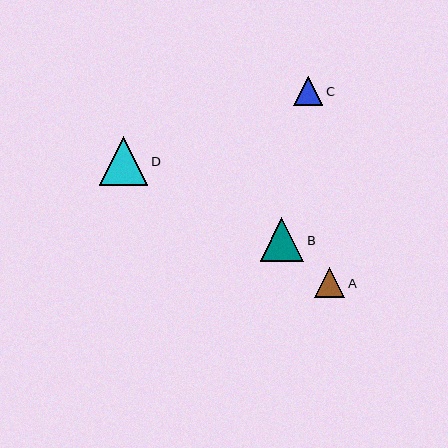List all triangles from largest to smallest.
From largest to smallest: D, B, A, C.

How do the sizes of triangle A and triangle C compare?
Triangle A and triangle C are approximately the same size.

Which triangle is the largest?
Triangle D is the largest with a size of approximately 49 pixels.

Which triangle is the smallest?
Triangle C is the smallest with a size of approximately 29 pixels.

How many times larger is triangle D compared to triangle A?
Triangle D is approximately 1.6 times the size of triangle A.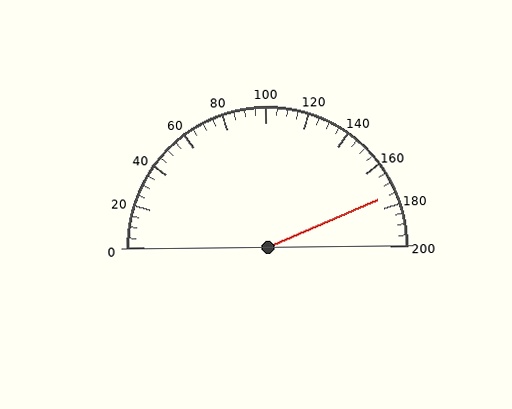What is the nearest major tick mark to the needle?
The nearest major tick mark is 180.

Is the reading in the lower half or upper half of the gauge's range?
The reading is in the upper half of the range (0 to 200).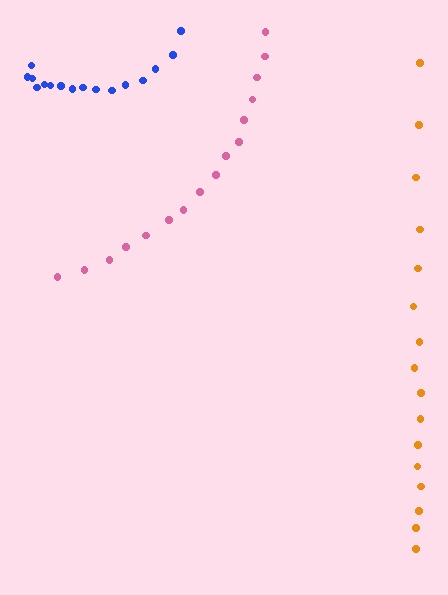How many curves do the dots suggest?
There are 3 distinct paths.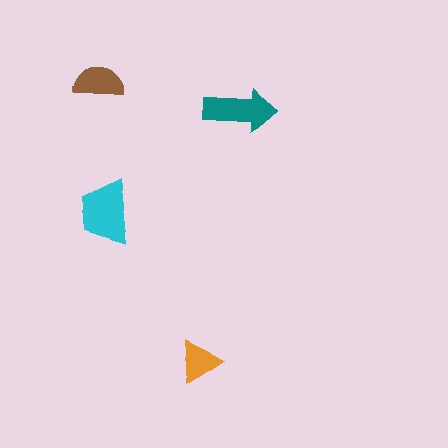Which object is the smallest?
The orange triangle.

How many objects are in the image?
There are 4 objects in the image.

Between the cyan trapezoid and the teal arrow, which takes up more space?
The cyan trapezoid.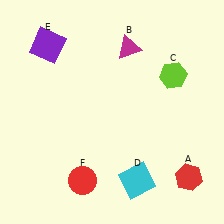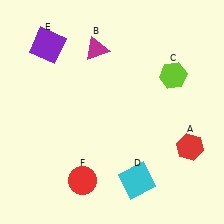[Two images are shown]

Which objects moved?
The objects that moved are: the red hexagon (A), the magenta triangle (B).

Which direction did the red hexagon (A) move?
The red hexagon (A) moved up.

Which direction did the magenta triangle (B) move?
The magenta triangle (B) moved left.